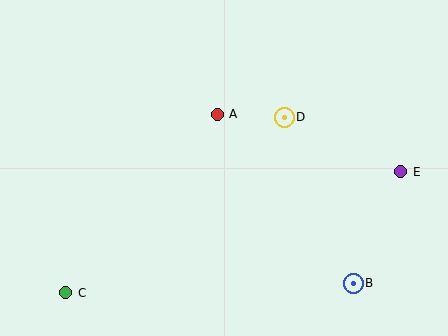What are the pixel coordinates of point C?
Point C is at (66, 293).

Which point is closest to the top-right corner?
Point E is closest to the top-right corner.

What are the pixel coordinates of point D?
Point D is at (284, 117).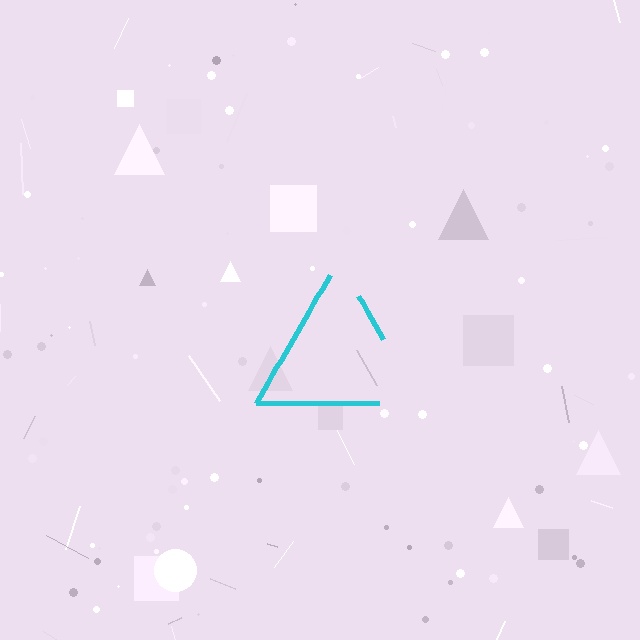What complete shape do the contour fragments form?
The contour fragments form a triangle.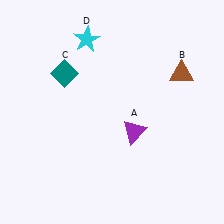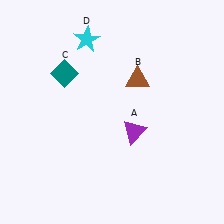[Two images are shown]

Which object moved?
The brown triangle (B) moved left.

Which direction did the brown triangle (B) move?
The brown triangle (B) moved left.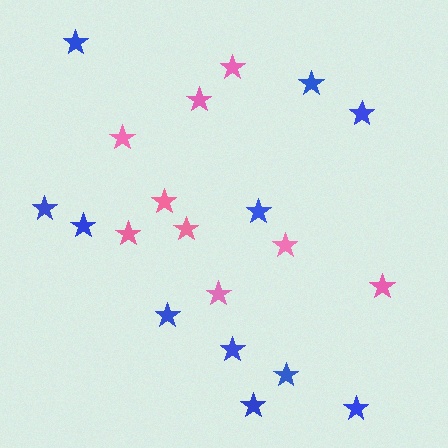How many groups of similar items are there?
There are 2 groups: one group of pink stars (9) and one group of blue stars (11).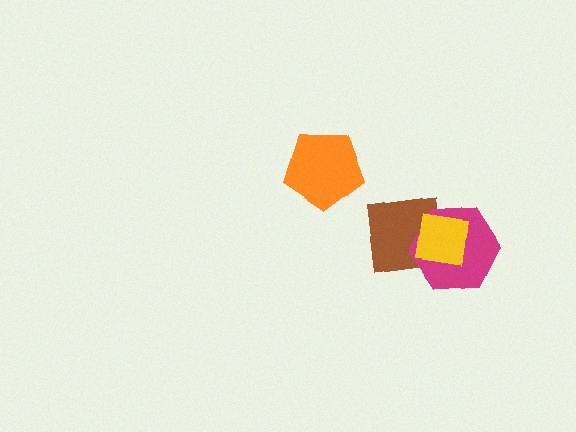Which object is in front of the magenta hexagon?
The yellow square is in front of the magenta hexagon.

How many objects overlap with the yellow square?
2 objects overlap with the yellow square.